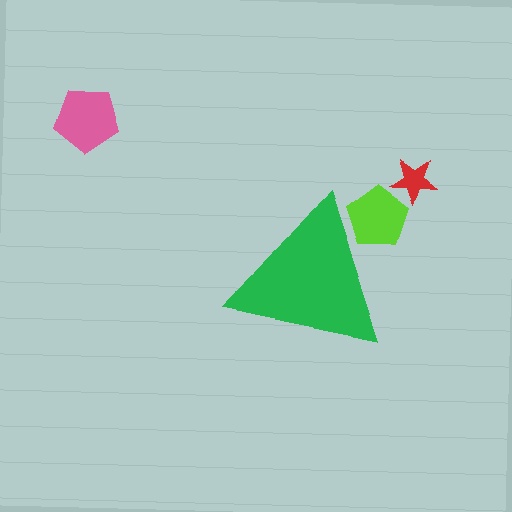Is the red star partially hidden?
No, the red star is fully visible.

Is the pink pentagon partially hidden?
No, the pink pentagon is fully visible.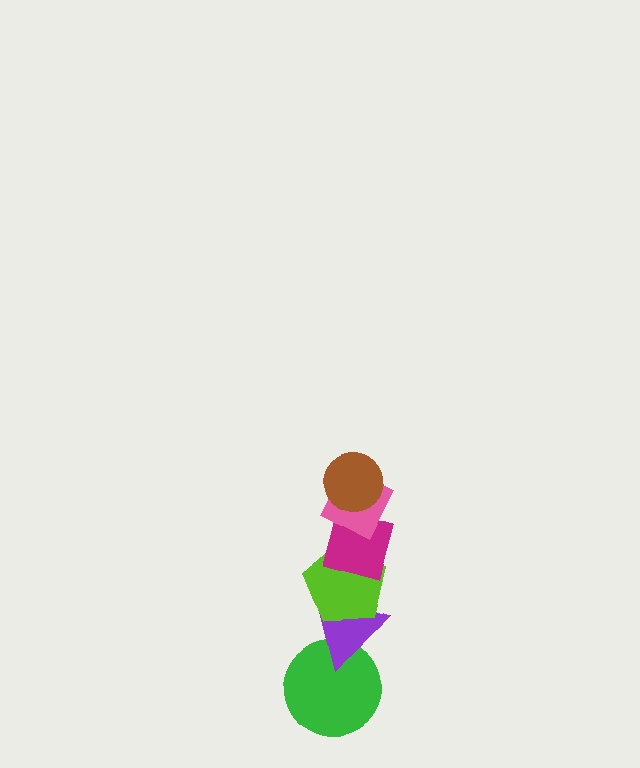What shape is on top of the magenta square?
The pink diamond is on top of the magenta square.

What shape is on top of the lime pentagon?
The magenta square is on top of the lime pentagon.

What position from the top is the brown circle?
The brown circle is 1st from the top.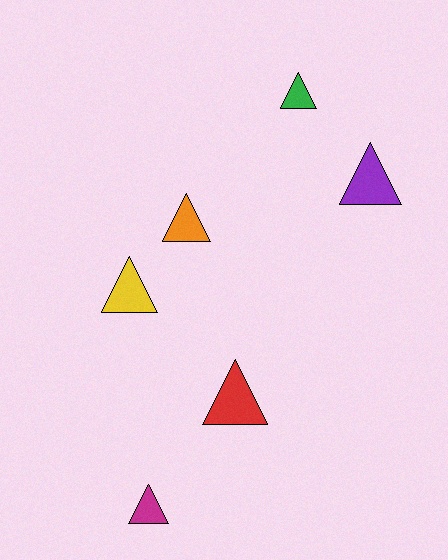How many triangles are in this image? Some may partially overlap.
There are 6 triangles.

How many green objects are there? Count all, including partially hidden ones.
There is 1 green object.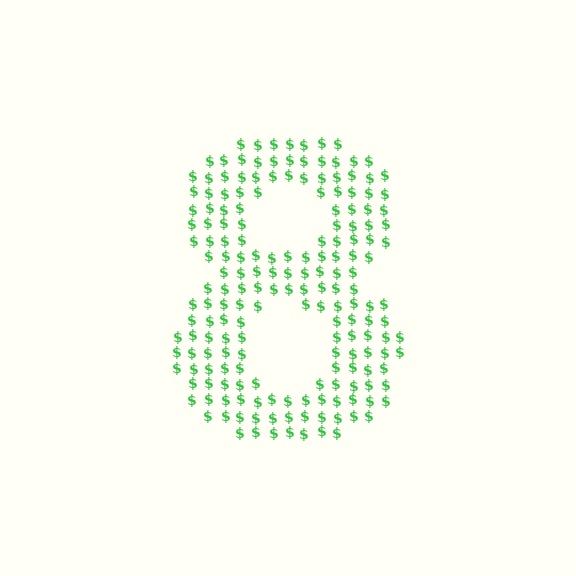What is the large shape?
The large shape is the digit 8.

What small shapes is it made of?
It is made of small dollar signs.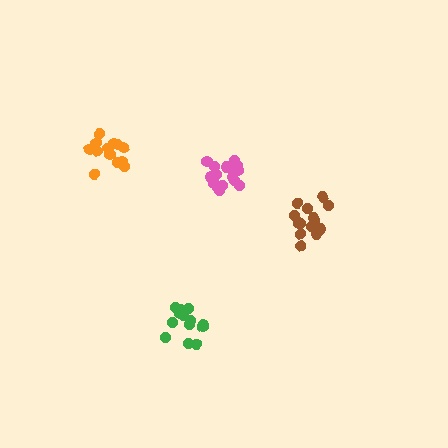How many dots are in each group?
Group 1: 13 dots, Group 2: 14 dots, Group 3: 16 dots, Group 4: 13 dots (56 total).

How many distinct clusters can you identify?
There are 4 distinct clusters.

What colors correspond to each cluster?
The clusters are colored: green, brown, pink, orange.